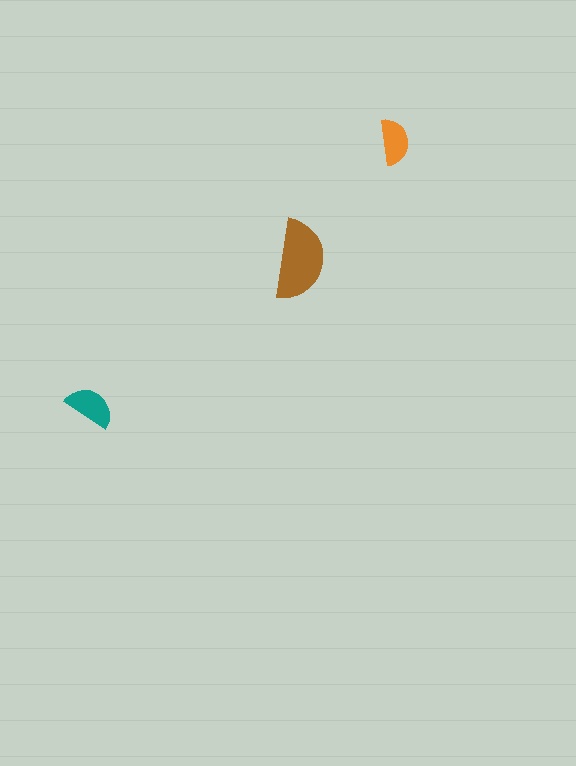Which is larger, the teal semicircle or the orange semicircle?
The teal one.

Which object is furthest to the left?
The teal semicircle is leftmost.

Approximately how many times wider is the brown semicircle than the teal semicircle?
About 1.5 times wider.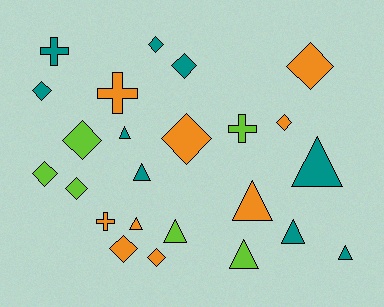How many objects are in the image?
There are 24 objects.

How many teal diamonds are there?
There are 3 teal diamonds.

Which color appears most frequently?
Orange, with 9 objects.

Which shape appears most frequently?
Diamond, with 11 objects.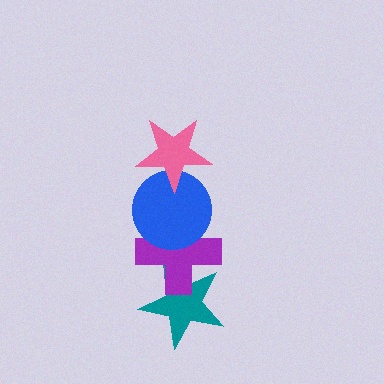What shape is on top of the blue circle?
The pink star is on top of the blue circle.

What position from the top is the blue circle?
The blue circle is 2nd from the top.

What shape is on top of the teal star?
The purple cross is on top of the teal star.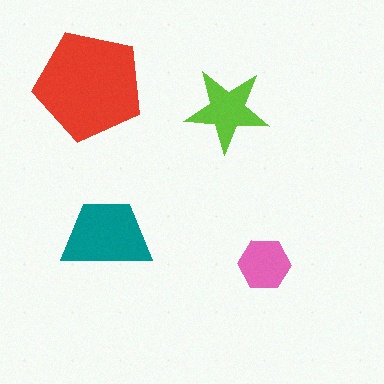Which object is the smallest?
The pink hexagon.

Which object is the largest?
The red pentagon.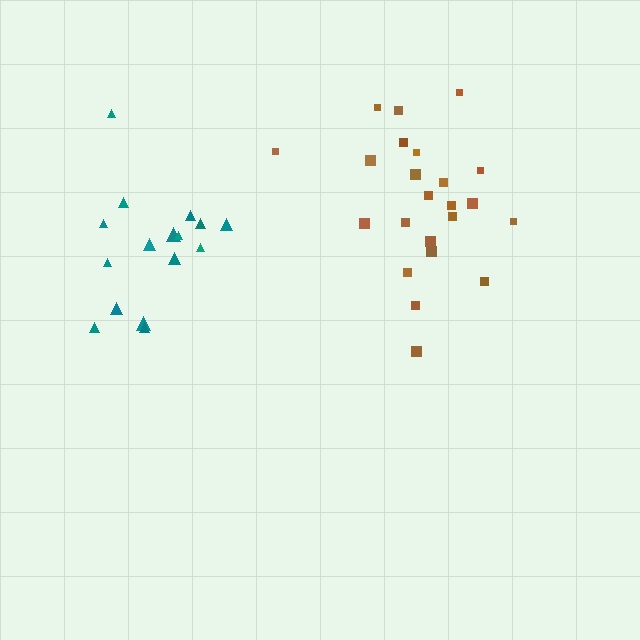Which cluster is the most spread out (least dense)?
Brown.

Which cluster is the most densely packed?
Teal.